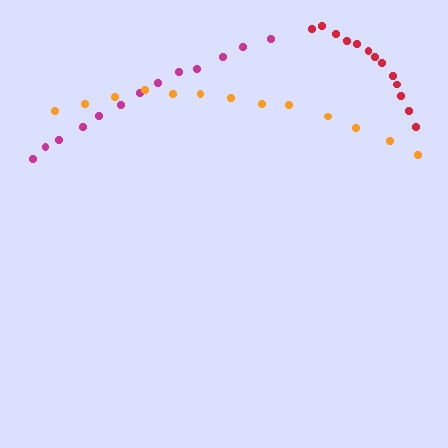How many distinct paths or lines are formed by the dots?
There are 3 distinct paths.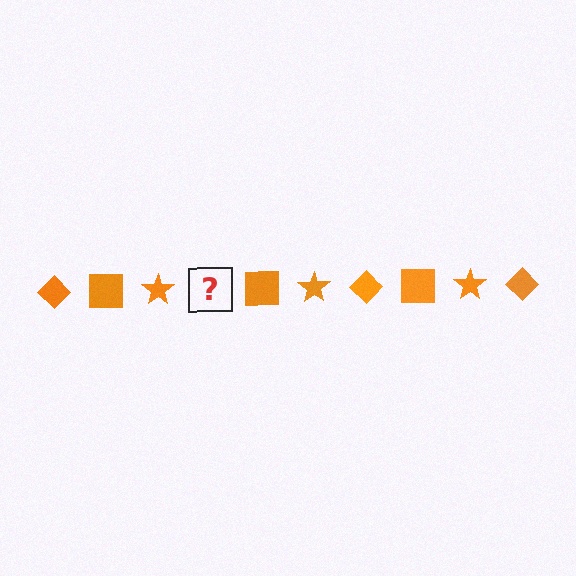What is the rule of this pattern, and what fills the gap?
The rule is that the pattern cycles through diamond, square, star shapes in orange. The gap should be filled with an orange diamond.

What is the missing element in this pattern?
The missing element is an orange diamond.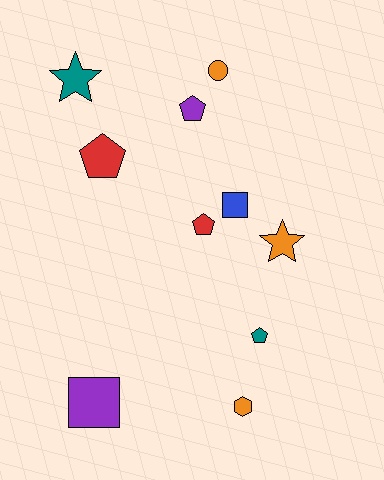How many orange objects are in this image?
There are 3 orange objects.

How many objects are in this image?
There are 10 objects.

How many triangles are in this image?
There are no triangles.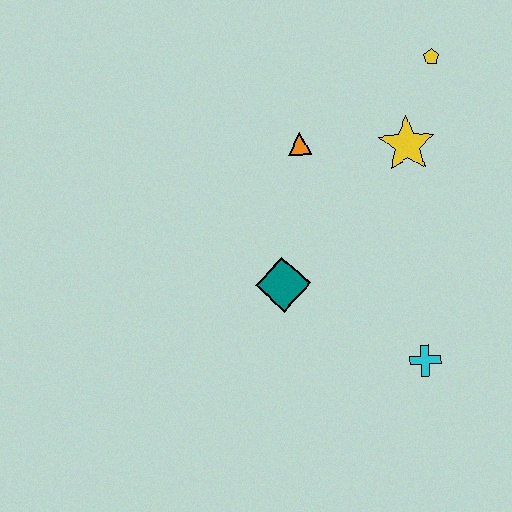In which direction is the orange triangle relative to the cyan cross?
The orange triangle is above the cyan cross.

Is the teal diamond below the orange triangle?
Yes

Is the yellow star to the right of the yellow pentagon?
No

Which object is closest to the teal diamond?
The orange triangle is closest to the teal diamond.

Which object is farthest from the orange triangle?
The cyan cross is farthest from the orange triangle.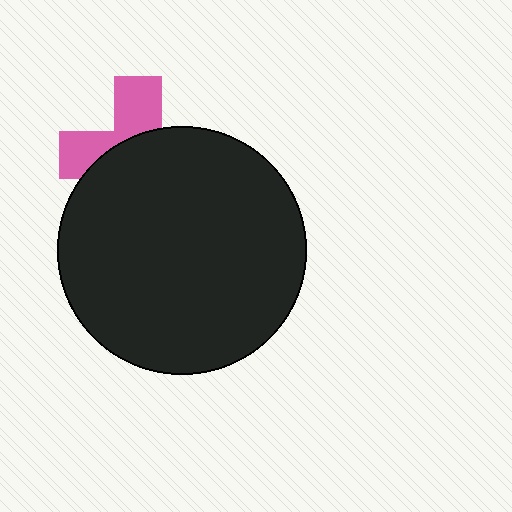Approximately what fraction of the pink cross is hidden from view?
Roughly 62% of the pink cross is hidden behind the black circle.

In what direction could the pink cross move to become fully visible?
The pink cross could move up. That would shift it out from behind the black circle entirely.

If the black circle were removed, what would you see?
You would see the complete pink cross.